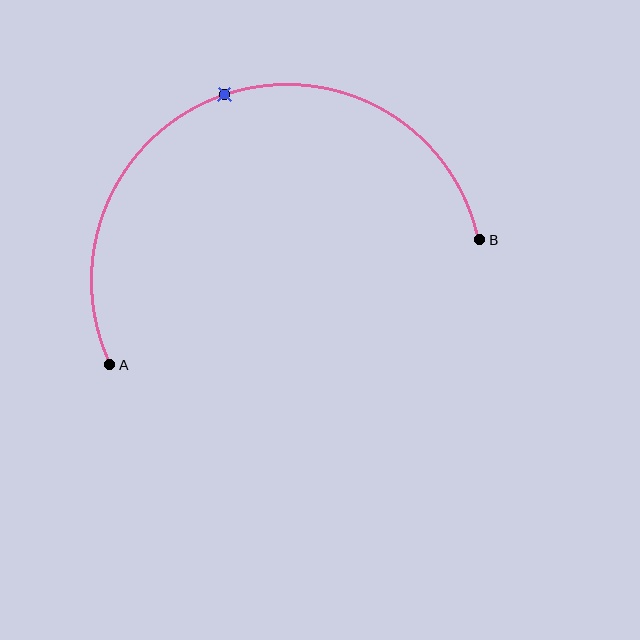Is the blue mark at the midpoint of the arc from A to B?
Yes. The blue mark lies on the arc at equal arc-length from both A and B — it is the arc midpoint.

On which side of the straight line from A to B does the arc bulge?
The arc bulges above the straight line connecting A and B.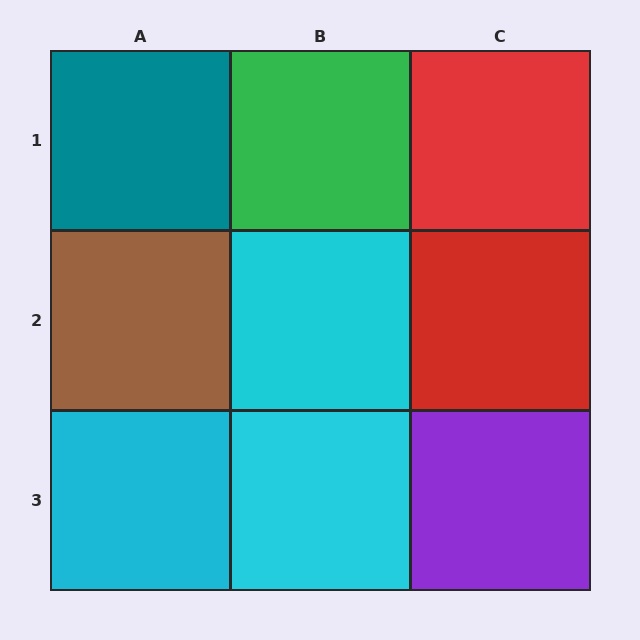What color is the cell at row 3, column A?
Cyan.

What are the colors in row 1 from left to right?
Teal, green, red.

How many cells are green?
1 cell is green.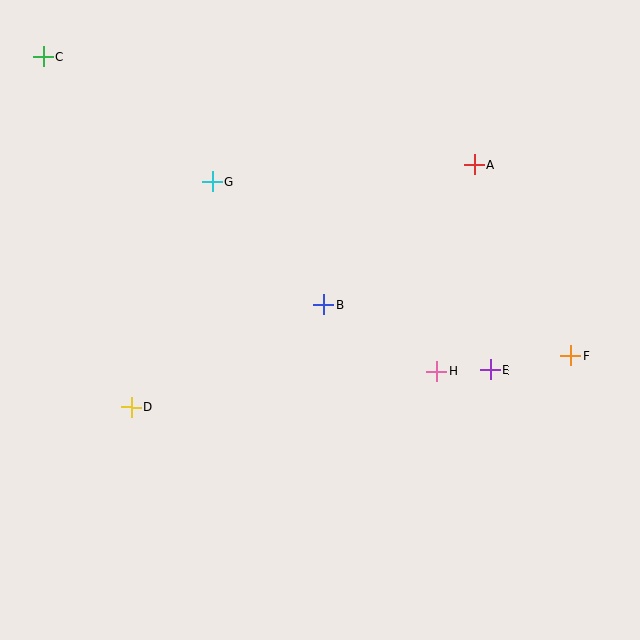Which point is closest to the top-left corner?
Point C is closest to the top-left corner.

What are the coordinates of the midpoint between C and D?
The midpoint between C and D is at (87, 232).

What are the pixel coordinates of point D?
Point D is at (131, 407).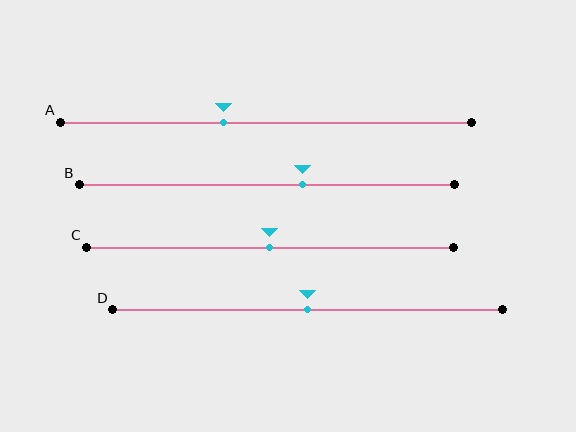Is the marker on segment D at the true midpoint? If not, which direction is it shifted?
Yes, the marker on segment D is at the true midpoint.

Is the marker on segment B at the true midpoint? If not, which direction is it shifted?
No, the marker on segment B is shifted to the right by about 10% of the segment length.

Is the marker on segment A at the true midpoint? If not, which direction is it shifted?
No, the marker on segment A is shifted to the left by about 10% of the segment length.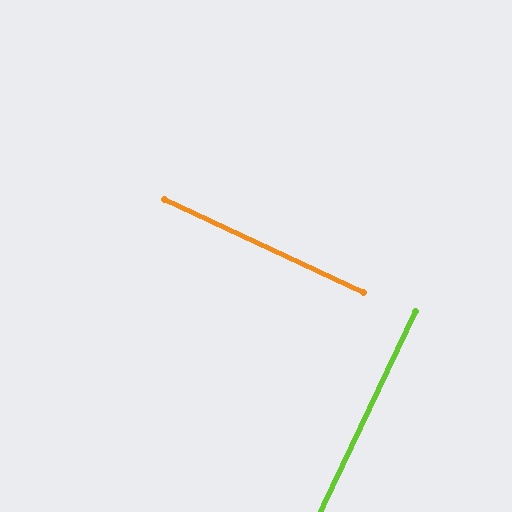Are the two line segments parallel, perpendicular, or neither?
Perpendicular — they meet at approximately 90°.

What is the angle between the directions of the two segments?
Approximately 90 degrees.